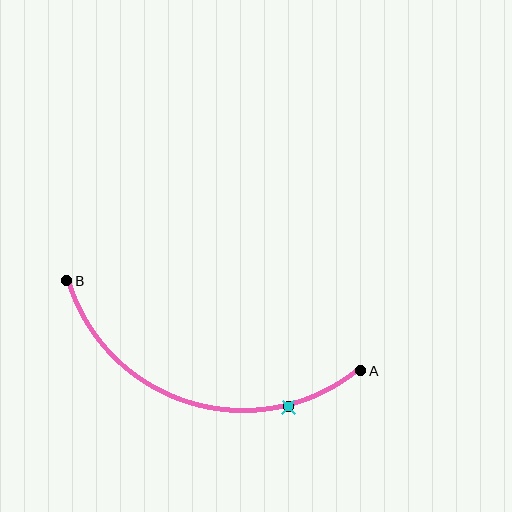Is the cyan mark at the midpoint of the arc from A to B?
No. The cyan mark lies on the arc but is closer to endpoint A. The arc midpoint would be at the point on the curve equidistant along the arc from both A and B.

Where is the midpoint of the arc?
The arc midpoint is the point on the curve farthest from the straight line joining A and B. It sits below that line.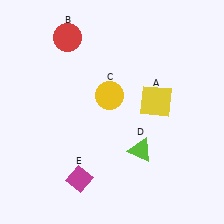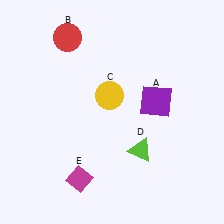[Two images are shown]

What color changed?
The square (A) changed from yellow in Image 1 to purple in Image 2.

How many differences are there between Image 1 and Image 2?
There is 1 difference between the two images.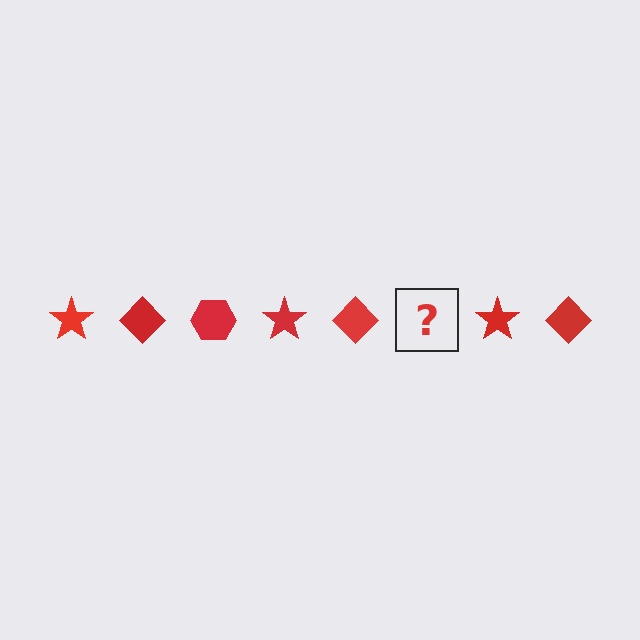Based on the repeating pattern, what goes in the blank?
The blank should be a red hexagon.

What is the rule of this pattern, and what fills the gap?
The rule is that the pattern cycles through star, diamond, hexagon shapes in red. The gap should be filled with a red hexagon.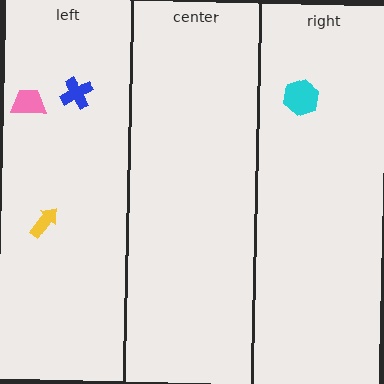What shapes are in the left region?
The yellow arrow, the pink trapezoid, the blue cross.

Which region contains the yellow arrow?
The left region.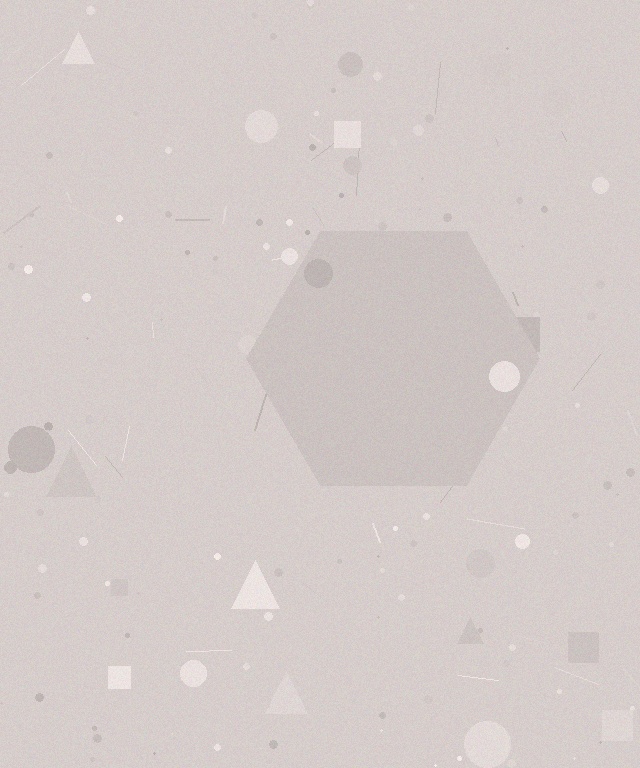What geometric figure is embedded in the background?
A hexagon is embedded in the background.